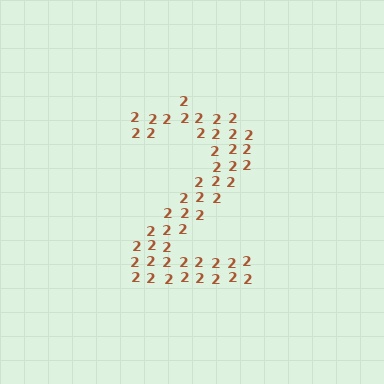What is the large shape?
The large shape is the digit 2.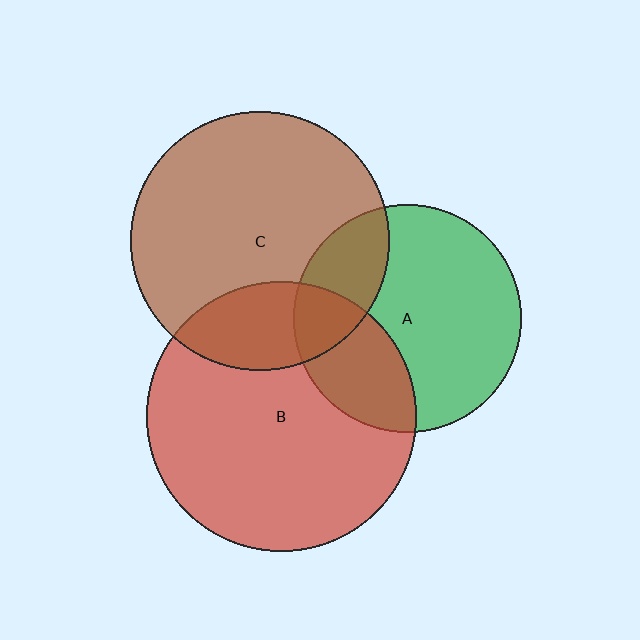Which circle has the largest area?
Circle B (red).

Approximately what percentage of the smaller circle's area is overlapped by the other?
Approximately 25%.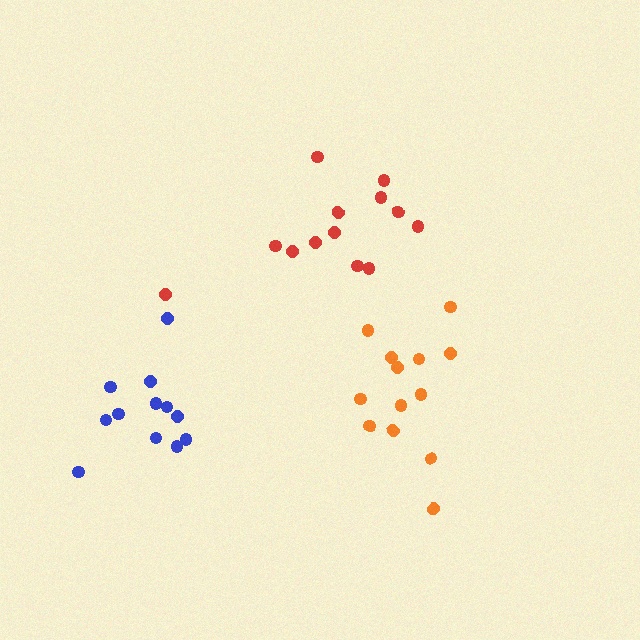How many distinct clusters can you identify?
There are 3 distinct clusters.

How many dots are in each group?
Group 1: 13 dots, Group 2: 13 dots, Group 3: 12 dots (38 total).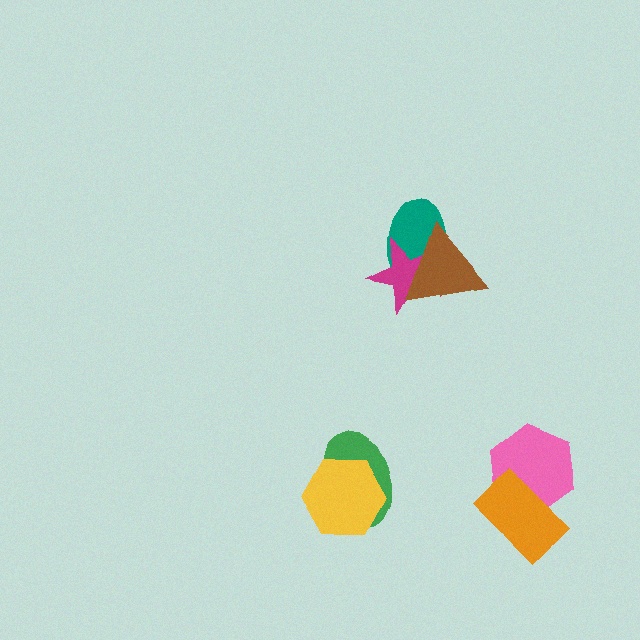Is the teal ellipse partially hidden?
Yes, it is partially covered by another shape.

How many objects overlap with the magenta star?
2 objects overlap with the magenta star.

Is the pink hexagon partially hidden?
Yes, it is partially covered by another shape.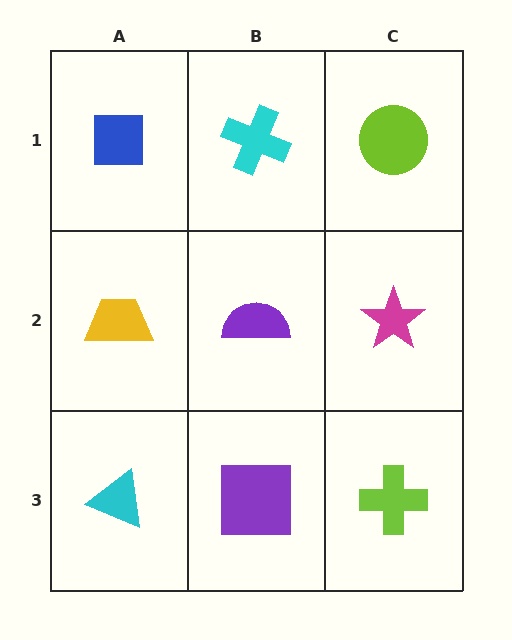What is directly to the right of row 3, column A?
A purple square.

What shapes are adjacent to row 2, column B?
A cyan cross (row 1, column B), a purple square (row 3, column B), a yellow trapezoid (row 2, column A), a magenta star (row 2, column C).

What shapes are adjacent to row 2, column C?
A lime circle (row 1, column C), a lime cross (row 3, column C), a purple semicircle (row 2, column B).